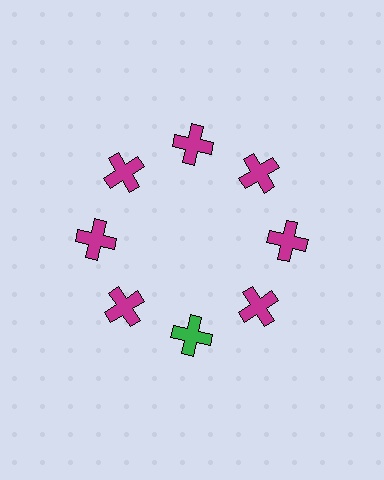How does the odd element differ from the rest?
It has a different color: green instead of magenta.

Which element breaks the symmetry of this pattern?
The green cross at roughly the 6 o'clock position breaks the symmetry. All other shapes are magenta crosses.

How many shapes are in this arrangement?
There are 8 shapes arranged in a ring pattern.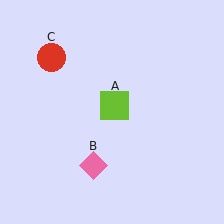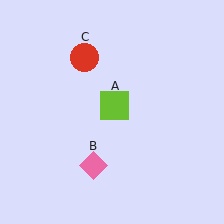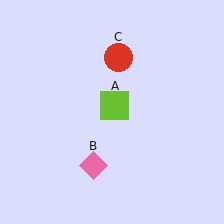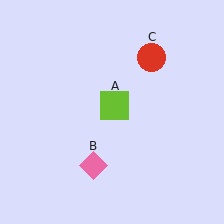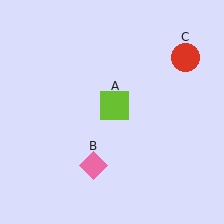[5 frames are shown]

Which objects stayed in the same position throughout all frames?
Lime square (object A) and pink diamond (object B) remained stationary.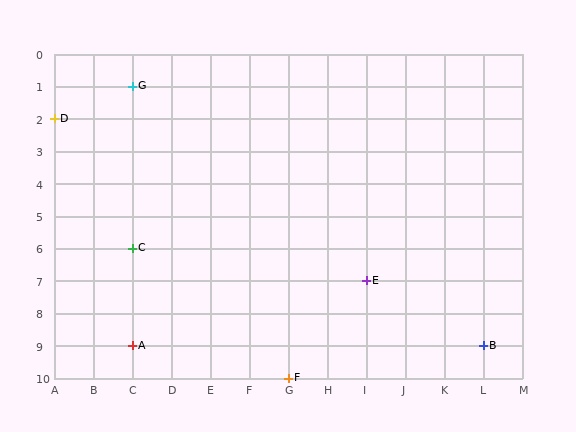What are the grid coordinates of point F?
Point F is at grid coordinates (G, 10).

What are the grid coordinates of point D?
Point D is at grid coordinates (A, 2).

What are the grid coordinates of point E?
Point E is at grid coordinates (I, 7).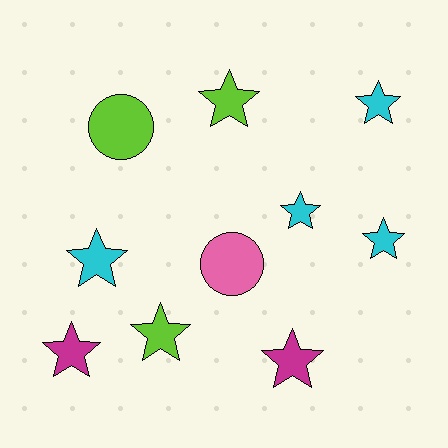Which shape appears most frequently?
Star, with 8 objects.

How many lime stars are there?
There are 2 lime stars.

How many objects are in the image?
There are 10 objects.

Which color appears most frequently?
Cyan, with 4 objects.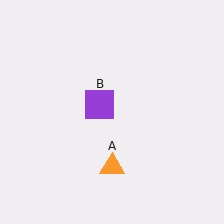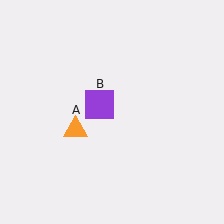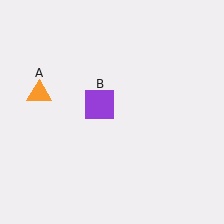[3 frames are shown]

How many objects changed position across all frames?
1 object changed position: orange triangle (object A).